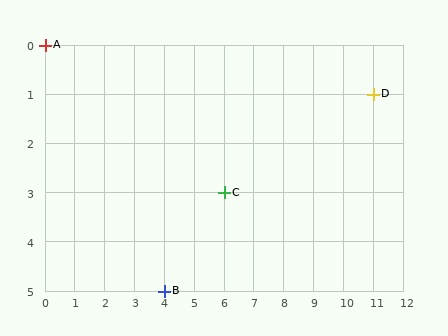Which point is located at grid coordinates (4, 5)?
Point B is at (4, 5).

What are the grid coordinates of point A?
Point A is at grid coordinates (0, 0).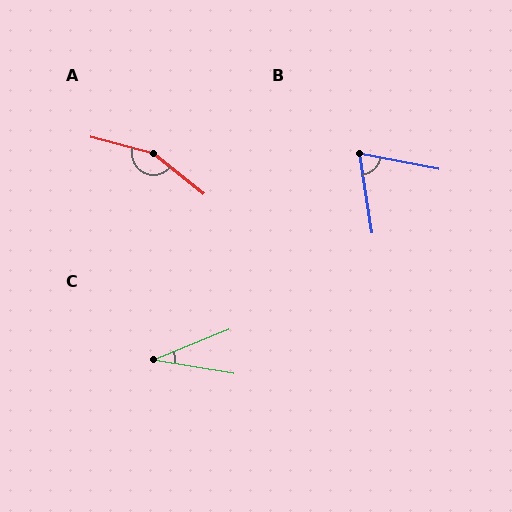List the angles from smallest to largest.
C (31°), B (70°), A (155°).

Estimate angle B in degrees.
Approximately 70 degrees.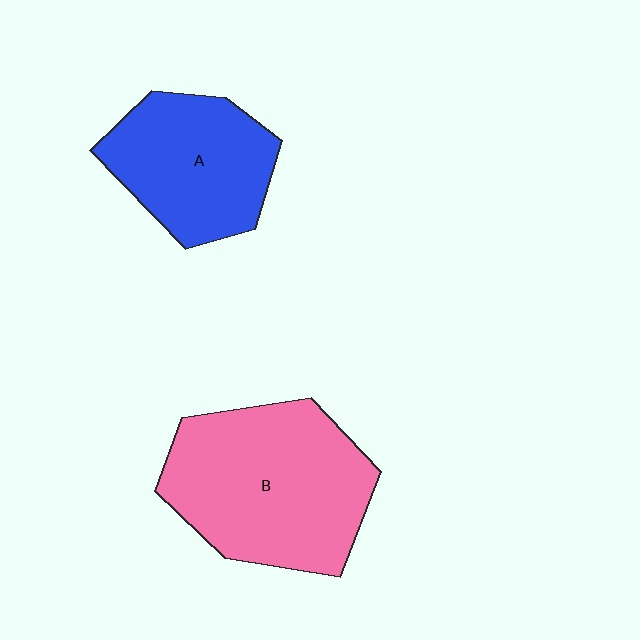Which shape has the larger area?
Shape B (pink).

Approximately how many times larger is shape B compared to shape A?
Approximately 1.4 times.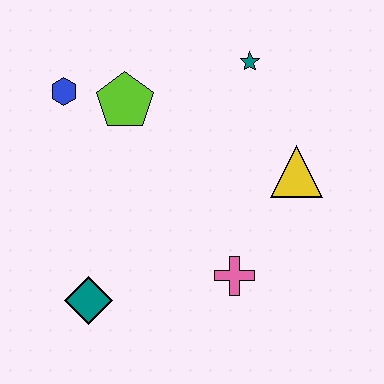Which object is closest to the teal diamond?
The pink cross is closest to the teal diamond.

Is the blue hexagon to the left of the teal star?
Yes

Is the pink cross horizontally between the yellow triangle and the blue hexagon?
Yes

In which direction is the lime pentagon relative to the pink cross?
The lime pentagon is above the pink cross.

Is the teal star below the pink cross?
No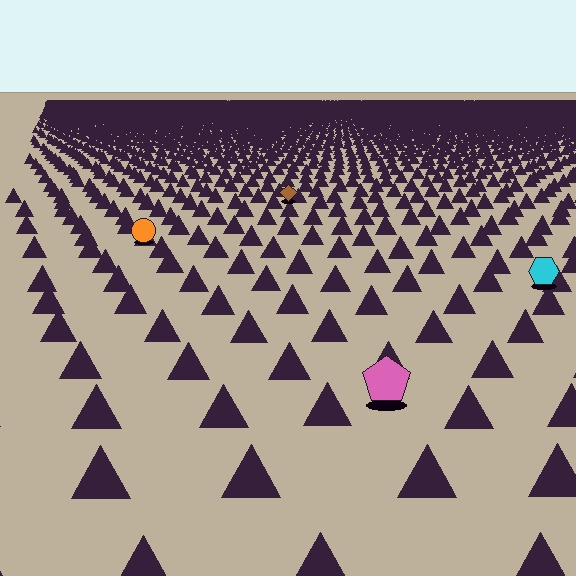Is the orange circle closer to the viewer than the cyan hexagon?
No. The cyan hexagon is closer — you can tell from the texture gradient: the ground texture is coarser near it.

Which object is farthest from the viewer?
The brown diamond is farthest from the viewer. It appears smaller and the ground texture around it is denser.